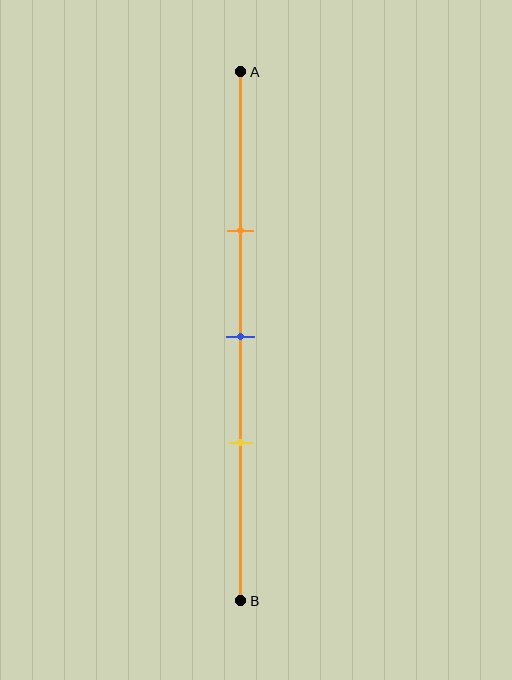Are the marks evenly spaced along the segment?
Yes, the marks are approximately evenly spaced.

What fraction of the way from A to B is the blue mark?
The blue mark is approximately 50% (0.5) of the way from A to B.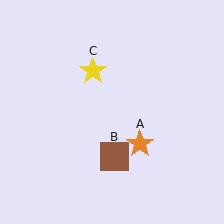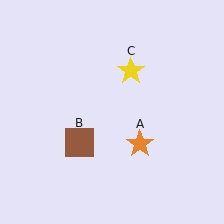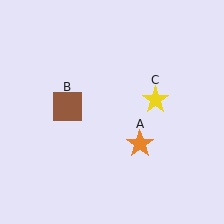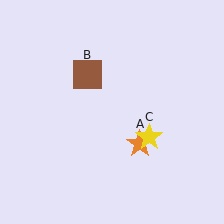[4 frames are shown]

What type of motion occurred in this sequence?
The brown square (object B), yellow star (object C) rotated clockwise around the center of the scene.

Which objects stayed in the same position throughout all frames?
Orange star (object A) remained stationary.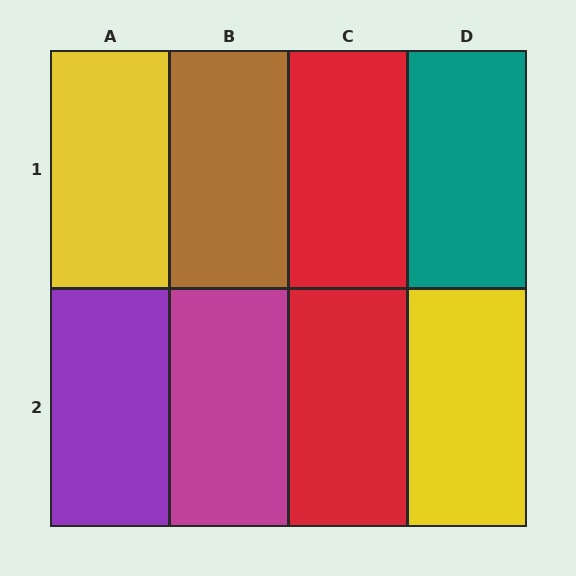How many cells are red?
2 cells are red.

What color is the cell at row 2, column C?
Red.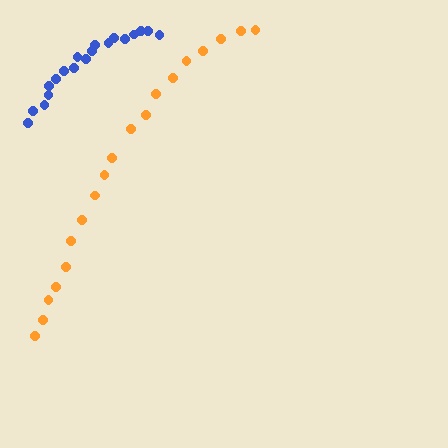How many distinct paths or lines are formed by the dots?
There are 2 distinct paths.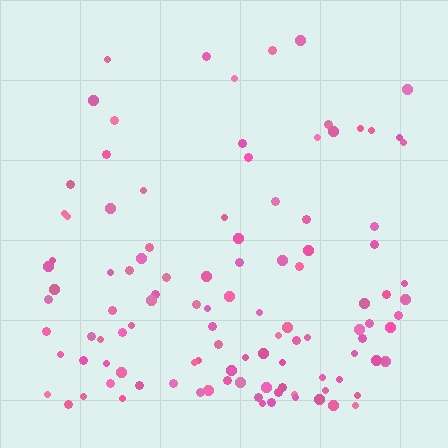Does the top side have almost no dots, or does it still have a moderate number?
Still a moderate number, just noticeably fewer than the bottom.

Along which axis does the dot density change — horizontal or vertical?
Vertical.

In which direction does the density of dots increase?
From top to bottom, with the bottom side densest.